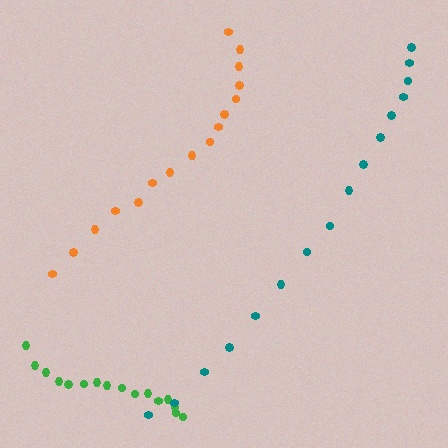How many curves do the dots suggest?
There are 3 distinct paths.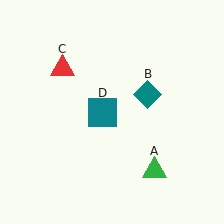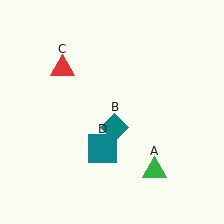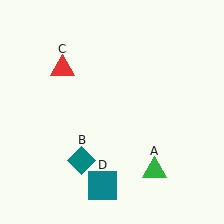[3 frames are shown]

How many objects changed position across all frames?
2 objects changed position: teal diamond (object B), teal square (object D).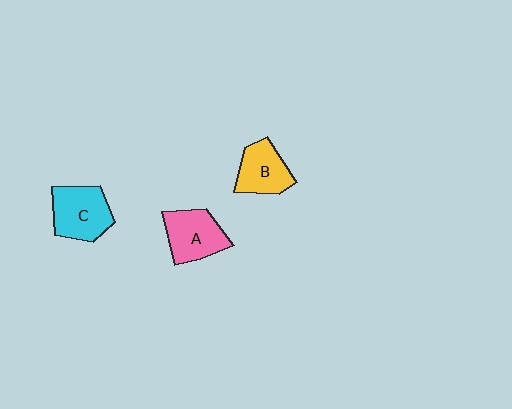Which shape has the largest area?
Shape C (cyan).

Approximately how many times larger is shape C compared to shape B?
Approximately 1.2 times.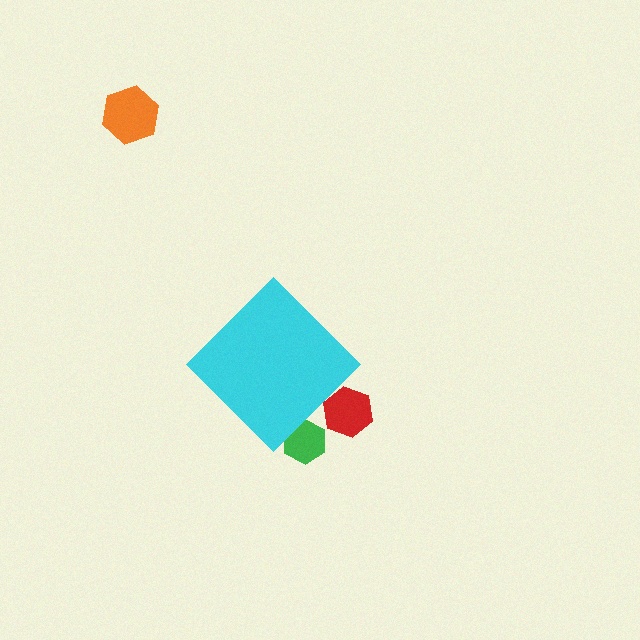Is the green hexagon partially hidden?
Yes, the green hexagon is partially hidden behind the cyan diamond.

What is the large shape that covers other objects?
A cyan diamond.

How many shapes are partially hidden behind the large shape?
2 shapes are partially hidden.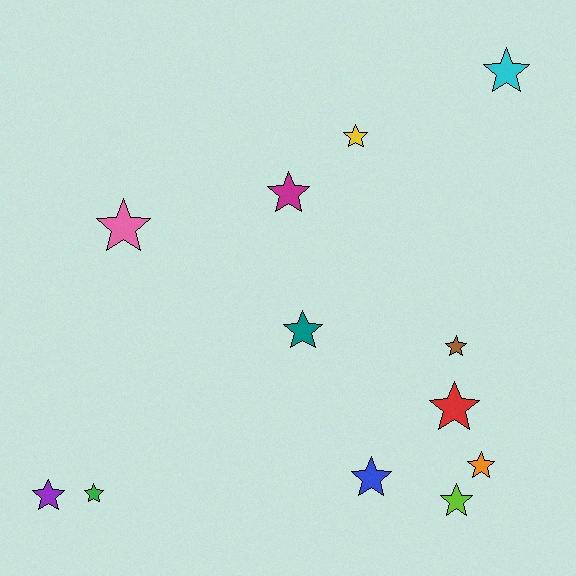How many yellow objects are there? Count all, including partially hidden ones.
There is 1 yellow object.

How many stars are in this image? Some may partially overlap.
There are 12 stars.